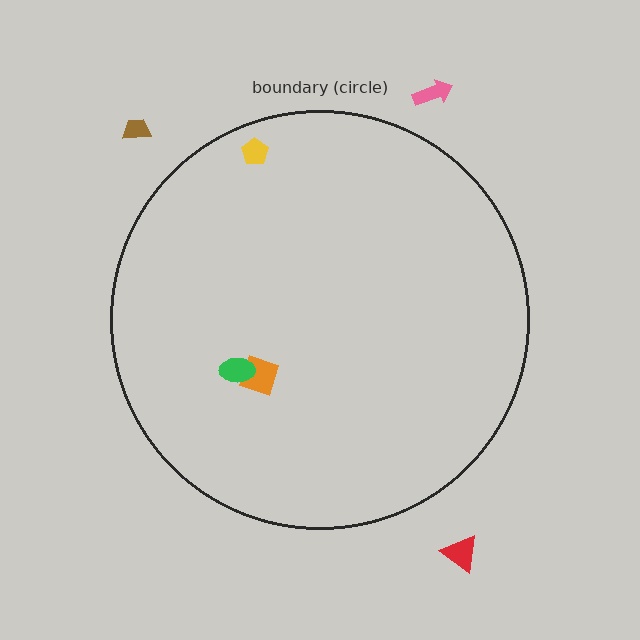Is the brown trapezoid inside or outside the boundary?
Outside.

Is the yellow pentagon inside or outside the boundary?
Inside.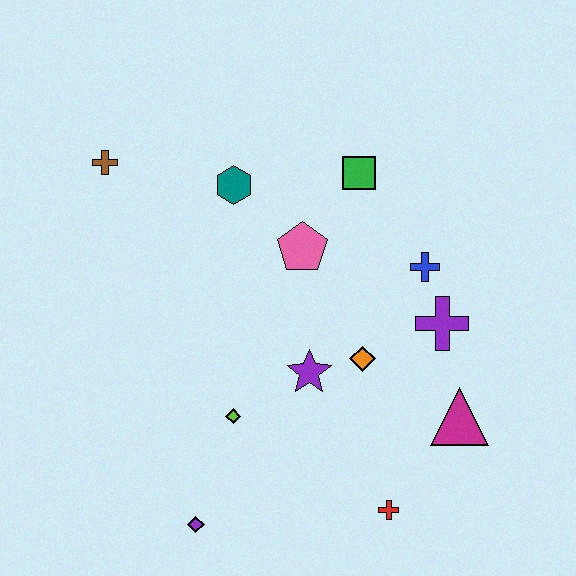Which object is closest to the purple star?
The orange diamond is closest to the purple star.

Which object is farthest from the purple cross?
The brown cross is farthest from the purple cross.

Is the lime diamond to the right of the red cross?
No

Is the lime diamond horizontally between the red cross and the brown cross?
Yes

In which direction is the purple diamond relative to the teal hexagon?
The purple diamond is below the teal hexagon.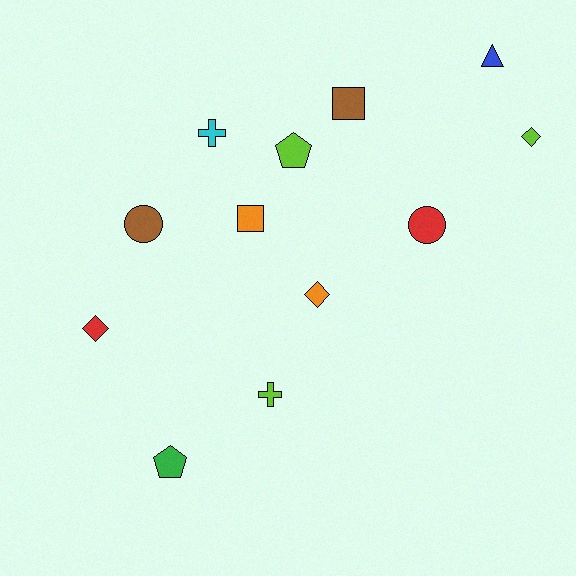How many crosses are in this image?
There are 2 crosses.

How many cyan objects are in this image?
There is 1 cyan object.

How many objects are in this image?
There are 12 objects.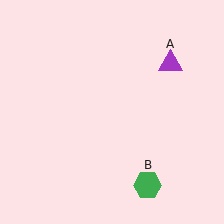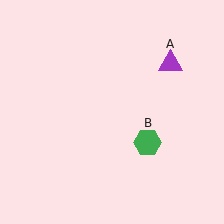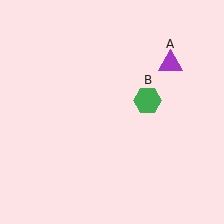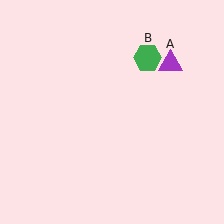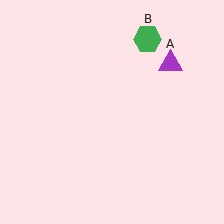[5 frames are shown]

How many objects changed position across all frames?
1 object changed position: green hexagon (object B).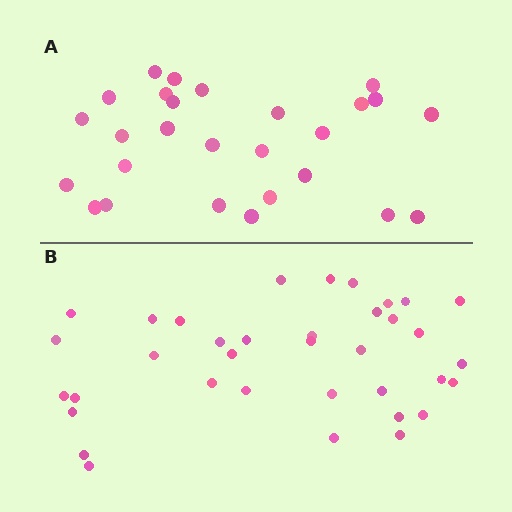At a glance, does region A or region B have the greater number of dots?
Region B (the bottom region) has more dots.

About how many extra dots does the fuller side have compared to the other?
Region B has roughly 8 or so more dots than region A.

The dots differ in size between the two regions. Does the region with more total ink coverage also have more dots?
No. Region A has more total ink coverage because its dots are larger, but region B actually contains more individual dots. Total area can be misleading — the number of items is what matters here.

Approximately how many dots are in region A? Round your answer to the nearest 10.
About 30 dots. (The exact count is 27, which rounds to 30.)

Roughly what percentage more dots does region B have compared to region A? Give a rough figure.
About 35% more.